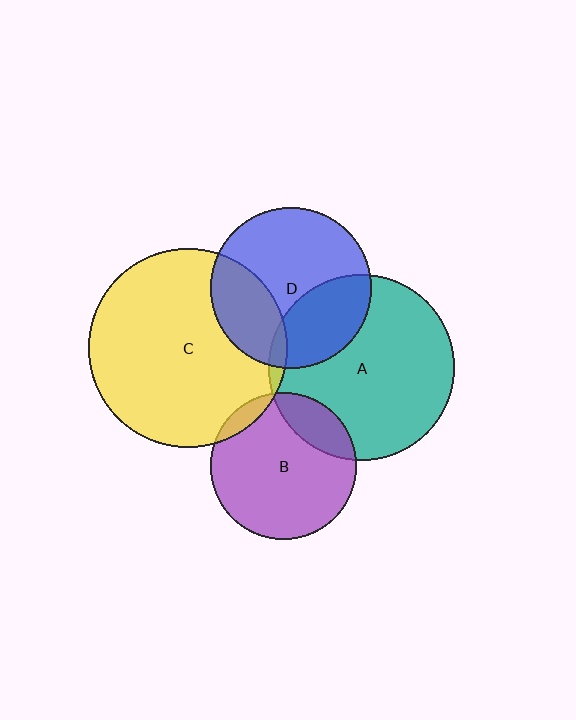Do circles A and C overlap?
Yes.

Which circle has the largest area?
Circle C (yellow).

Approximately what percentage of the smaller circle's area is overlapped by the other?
Approximately 5%.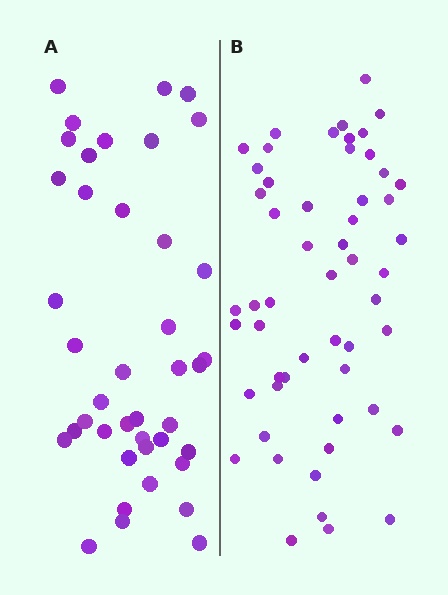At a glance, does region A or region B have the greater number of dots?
Region B (the right region) has more dots.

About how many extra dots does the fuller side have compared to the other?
Region B has approximately 15 more dots than region A.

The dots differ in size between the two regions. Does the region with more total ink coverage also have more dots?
No. Region A has more total ink coverage because its dots are larger, but region B actually contains more individual dots. Total area can be misleading — the number of items is what matters here.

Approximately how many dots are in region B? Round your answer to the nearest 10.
About 50 dots. (The exact count is 54, which rounds to 50.)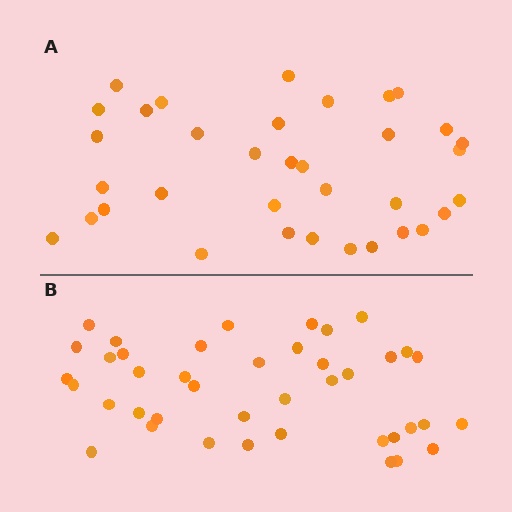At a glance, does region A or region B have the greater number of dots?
Region B (the bottom region) has more dots.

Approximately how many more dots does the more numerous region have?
Region B has about 6 more dots than region A.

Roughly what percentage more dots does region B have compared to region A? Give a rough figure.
About 15% more.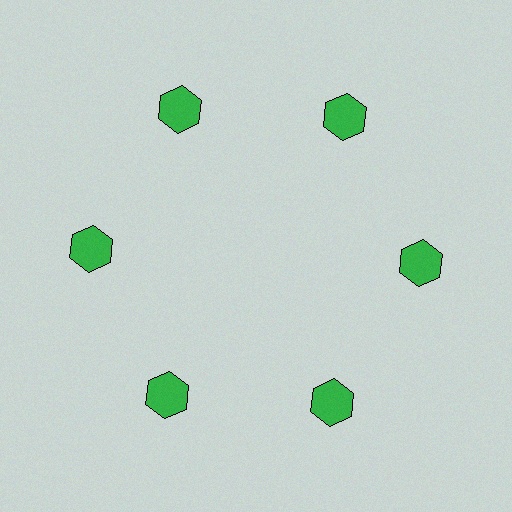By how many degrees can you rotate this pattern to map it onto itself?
The pattern maps onto itself every 60 degrees of rotation.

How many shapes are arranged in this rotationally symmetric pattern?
There are 6 shapes, arranged in 6 groups of 1.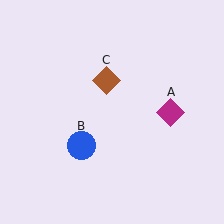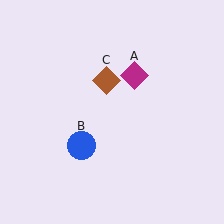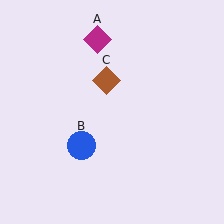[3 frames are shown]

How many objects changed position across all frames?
1 object changed position: magenta diamond (object A).